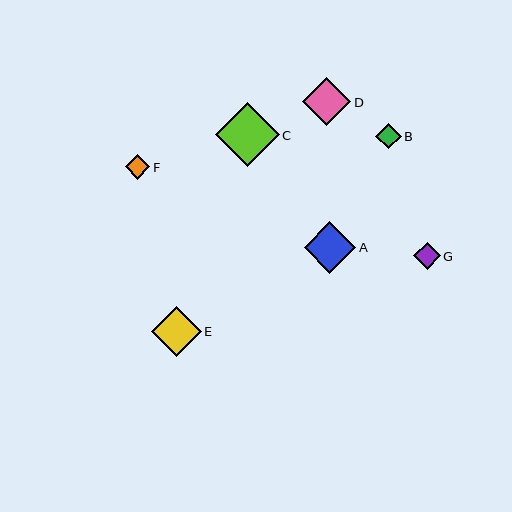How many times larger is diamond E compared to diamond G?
Diamond E is approximately 1.9 times the size of diamond G.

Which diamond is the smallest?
Diamond F is the smallest with a size of approximately 24 pixels.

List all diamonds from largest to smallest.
From largest to smallest: C, A, E, D, G, B, F.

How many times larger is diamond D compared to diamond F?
Diamond D is approximately 2.0 times the size of diamond F.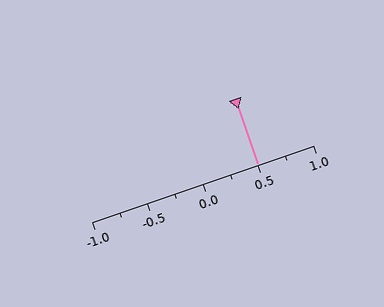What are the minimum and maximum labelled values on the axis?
The axis runs from -1.0 to 1.0.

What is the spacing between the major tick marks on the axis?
The major ticks are spaced 0.5 apart.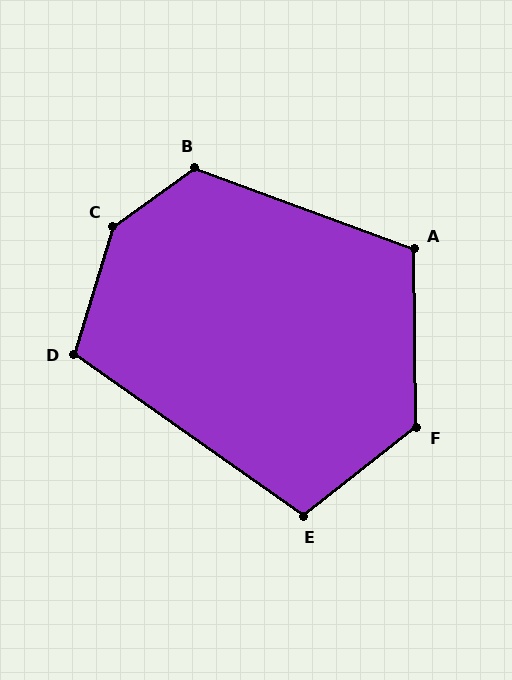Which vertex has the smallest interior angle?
E, at approximately 107 degrees.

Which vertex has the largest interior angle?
C, at approximately 143 degrees.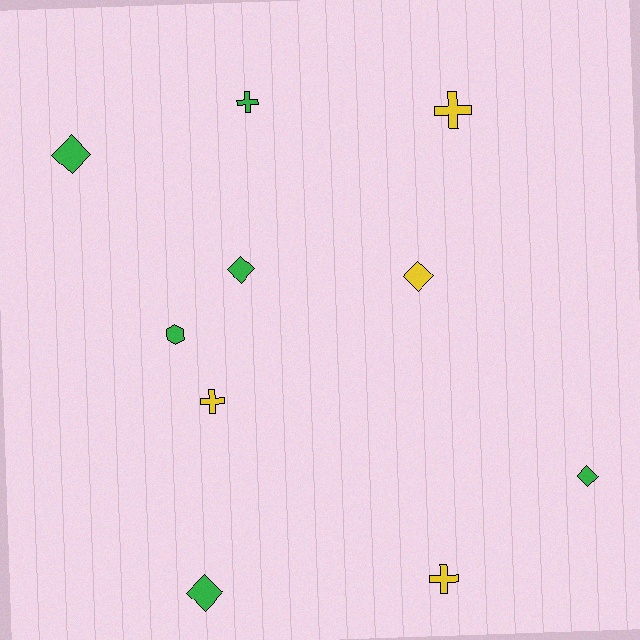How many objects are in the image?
There are 10 objects.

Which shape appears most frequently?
Diamond, with 5 objects.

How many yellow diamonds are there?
There is 1 yellow diamond.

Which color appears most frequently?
Green, with 6 objects.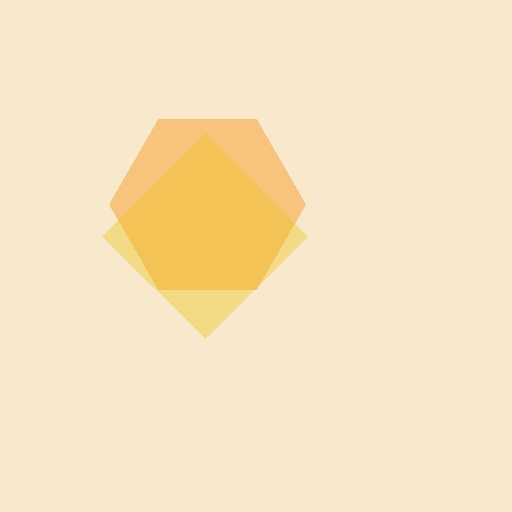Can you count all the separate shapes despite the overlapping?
Yes, there are 2 separate shapes.